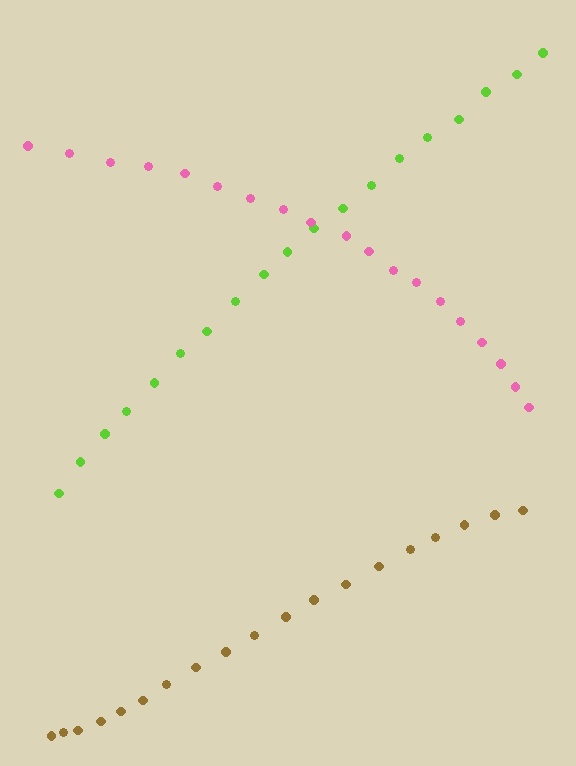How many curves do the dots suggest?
There are 3 distinct paths.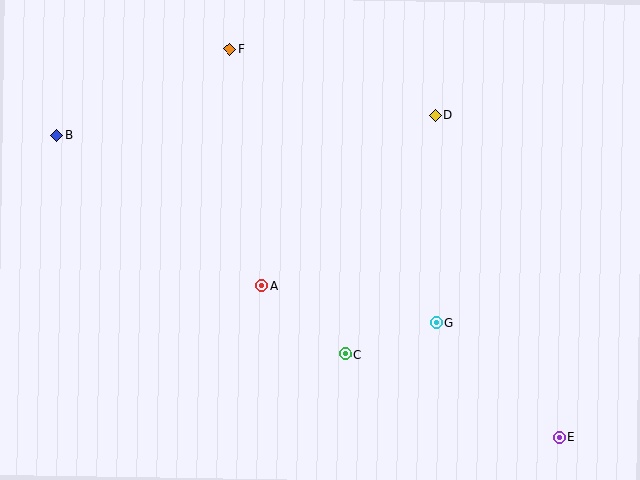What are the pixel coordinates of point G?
Point G is at (436, 323).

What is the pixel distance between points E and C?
The distance between E and C is 229 pixels.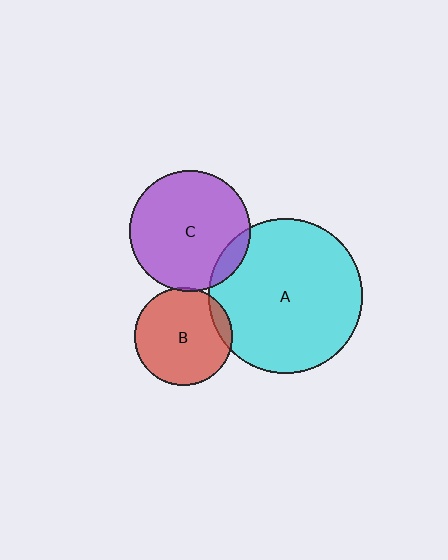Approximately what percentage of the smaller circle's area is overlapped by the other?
Approximately 5%.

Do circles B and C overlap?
Yes.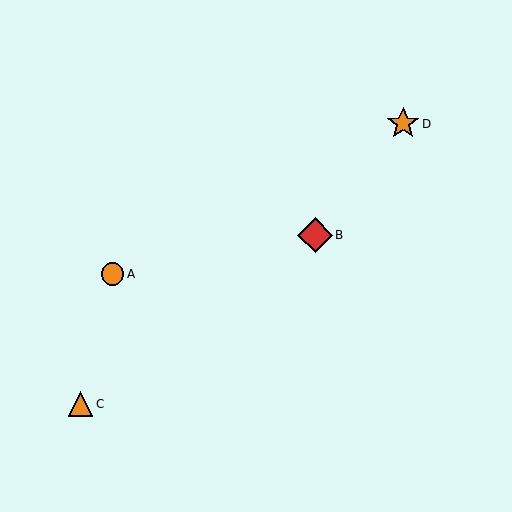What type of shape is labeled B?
Shape B is a red diamond.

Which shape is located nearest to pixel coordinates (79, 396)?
The orange triangle (labeled C) at (81, 404) is nearest to that location.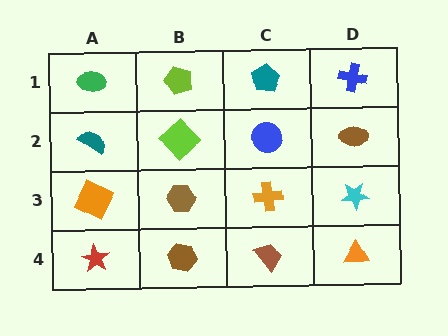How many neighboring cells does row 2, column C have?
4.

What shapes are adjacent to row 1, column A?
A teal semicircle (row 2, column A), a lime pentagon (row 1, column B).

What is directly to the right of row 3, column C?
A cyan star.